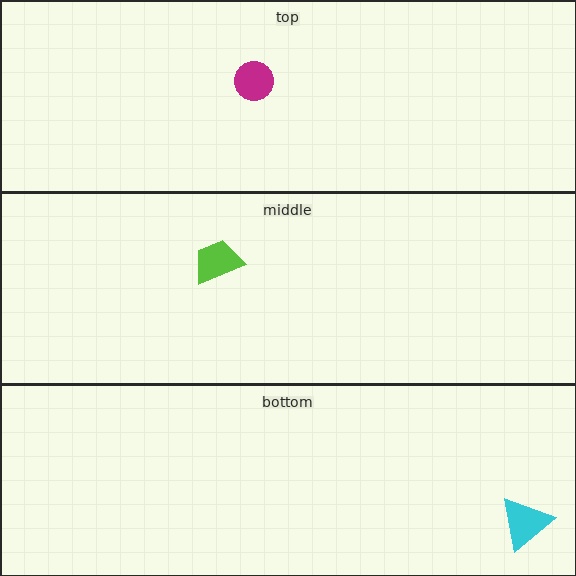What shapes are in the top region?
The magenta circle.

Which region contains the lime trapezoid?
The middle region.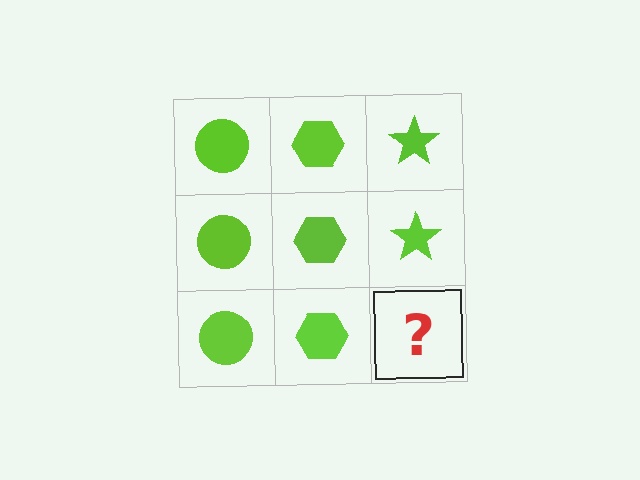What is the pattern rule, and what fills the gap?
The rule is that each column has a consistent shape. The gap should be filled with a lime star.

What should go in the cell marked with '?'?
The missing cell should contain a lime star.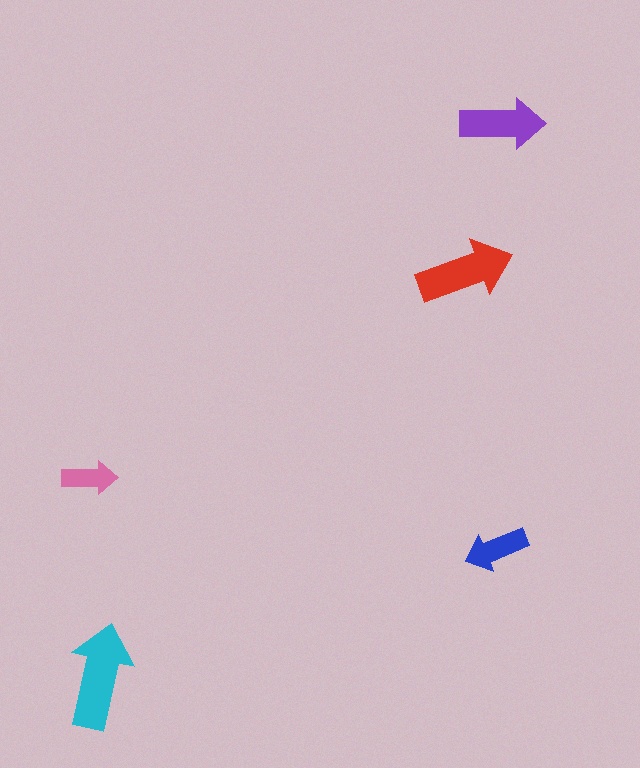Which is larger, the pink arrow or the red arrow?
The red one.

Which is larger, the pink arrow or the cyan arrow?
The cyan one.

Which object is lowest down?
The cyan arrow is bottommost.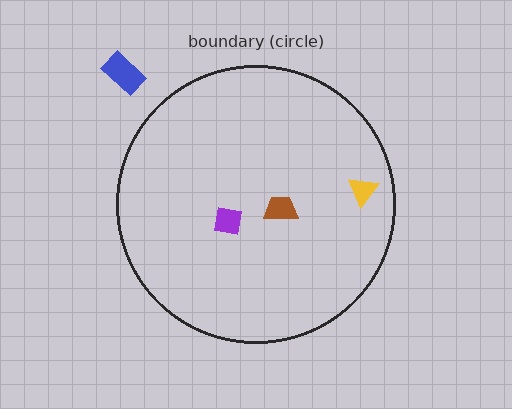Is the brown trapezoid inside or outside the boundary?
Inside.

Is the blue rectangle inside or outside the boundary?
Outside.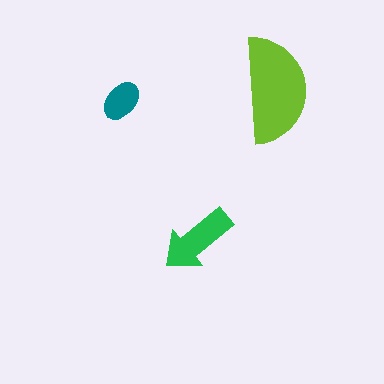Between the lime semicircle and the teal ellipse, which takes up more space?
The lime semicircle.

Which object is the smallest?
The teal ellipse.